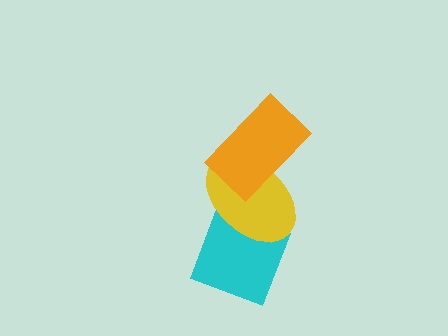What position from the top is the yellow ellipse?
The yellow ellipse is 2nd from the top.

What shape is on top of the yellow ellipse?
The orange rectangle is on top of the yellow ellipse.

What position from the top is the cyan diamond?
The cyan diamond is 3rd from the top.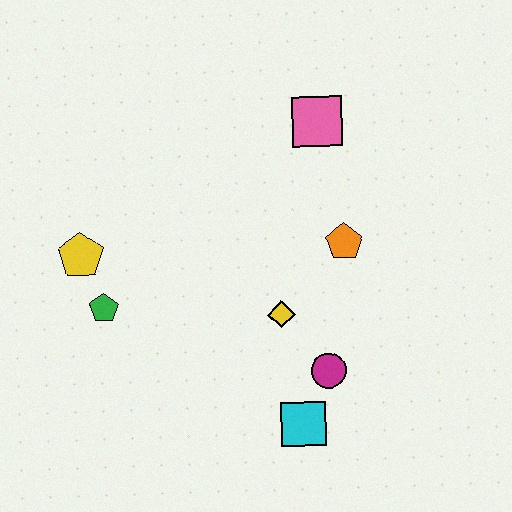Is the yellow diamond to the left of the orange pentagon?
Yes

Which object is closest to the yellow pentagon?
The green pentagon is closest to the yellow pentagon.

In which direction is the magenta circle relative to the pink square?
The magenta circle is below the pink square.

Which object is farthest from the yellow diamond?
The yellow pentagon is farthest from the yellow diamond.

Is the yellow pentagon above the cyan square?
Yes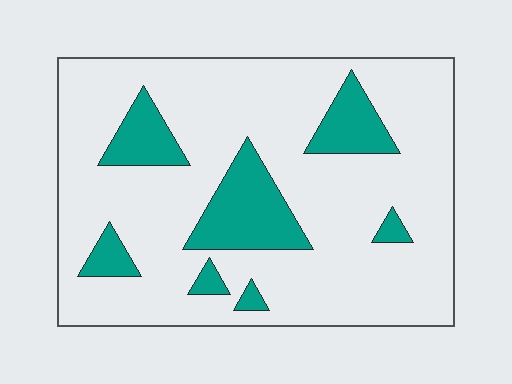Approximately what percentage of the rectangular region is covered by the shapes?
Approximately 20%.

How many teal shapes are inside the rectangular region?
7.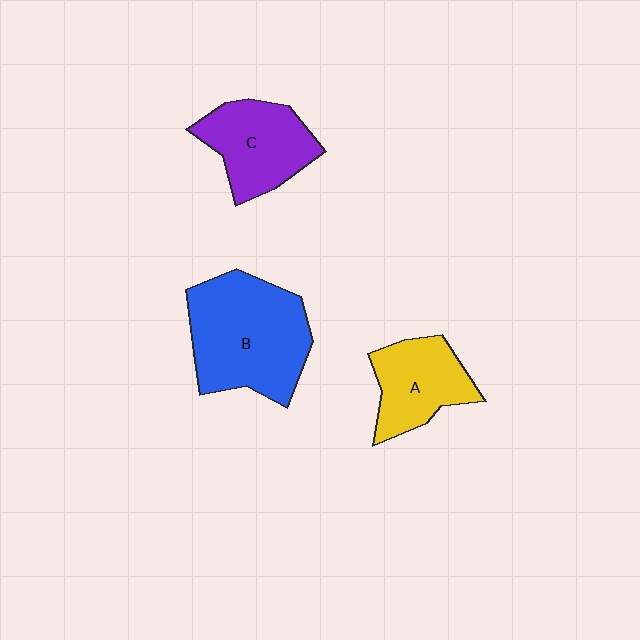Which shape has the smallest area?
Shape A (yellow).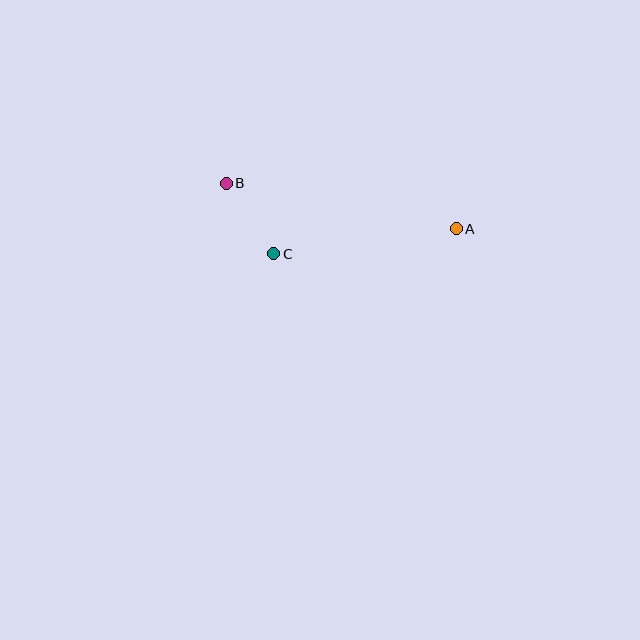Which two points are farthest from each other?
Points A and B are farthest from each other.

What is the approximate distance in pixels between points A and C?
The distance between A and C is approximately 184 pixels.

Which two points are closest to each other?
Points B and C are closest to each other.